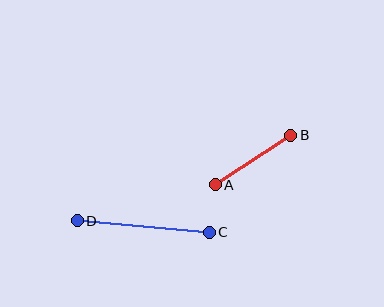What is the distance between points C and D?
The distance is approximately 133 pixels.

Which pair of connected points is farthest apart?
Points C and D are farthest apart.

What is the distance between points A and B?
The distance is approximately 90 pixels.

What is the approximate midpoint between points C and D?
The midpoint is at approximately (143, 227) pixels.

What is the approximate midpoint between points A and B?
The midpoint is at approximately (253, 160) pixels.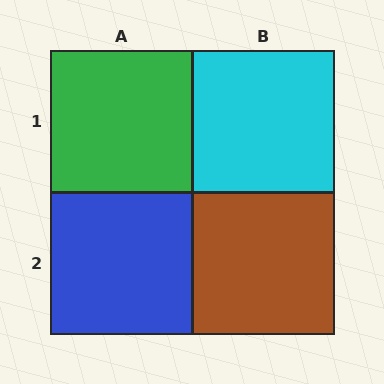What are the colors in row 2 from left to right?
Blue, brown.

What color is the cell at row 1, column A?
Green.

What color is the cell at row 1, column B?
Cyan.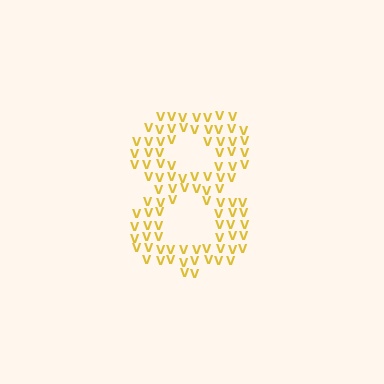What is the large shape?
The large shape is the digit 8.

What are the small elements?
The small elements are letter V's.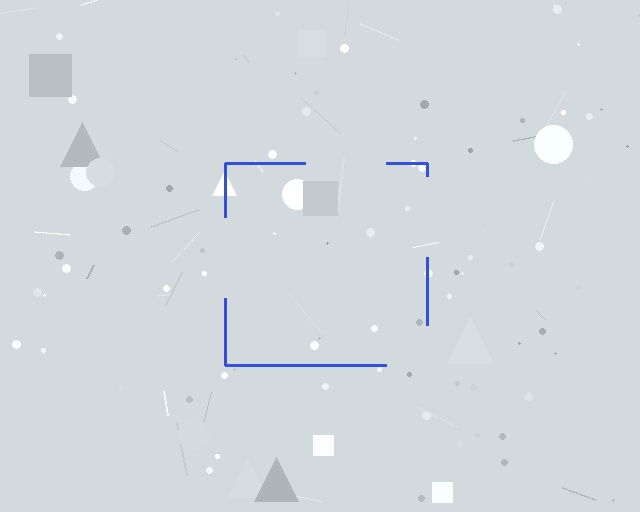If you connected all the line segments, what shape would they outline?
They would outline a square.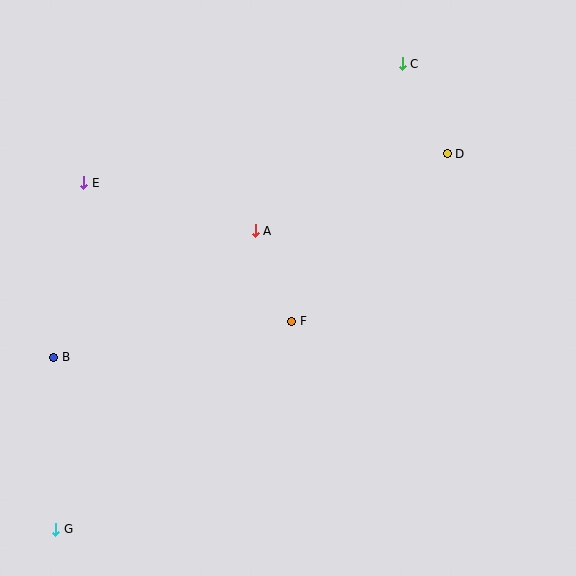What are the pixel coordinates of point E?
Point E is at (84, 183).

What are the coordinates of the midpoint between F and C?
The midpoint between F and C is at (347, 193).